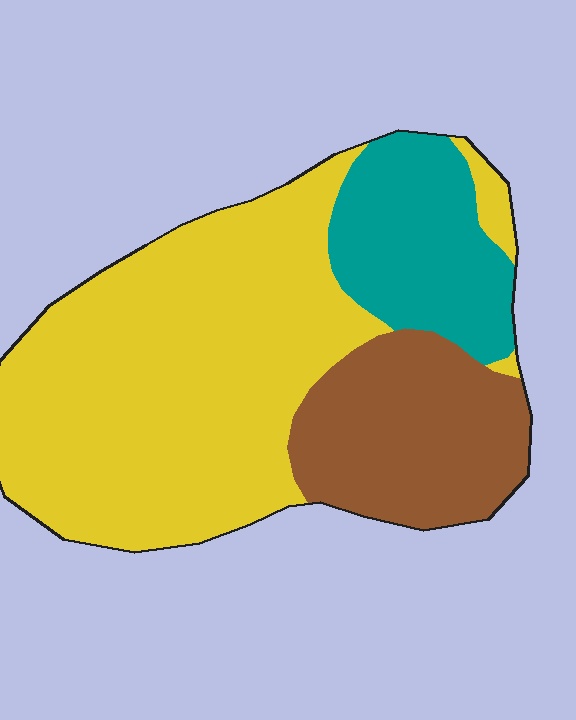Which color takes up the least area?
Teal, at roughly 20%.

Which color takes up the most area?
Yellow, at roughly 60%.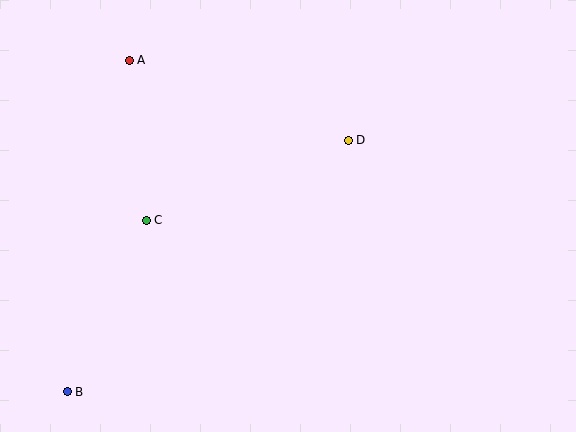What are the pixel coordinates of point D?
Point D is at (348, 140).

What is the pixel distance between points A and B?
The distance between A and B is 337 pixels.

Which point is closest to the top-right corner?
Point D is closest to the top-right corner.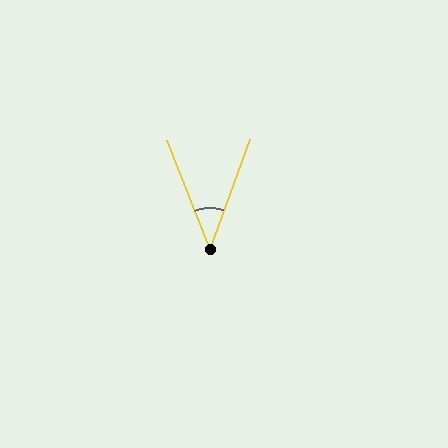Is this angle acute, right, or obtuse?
It is acute.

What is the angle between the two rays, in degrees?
Approximately 41 degrees.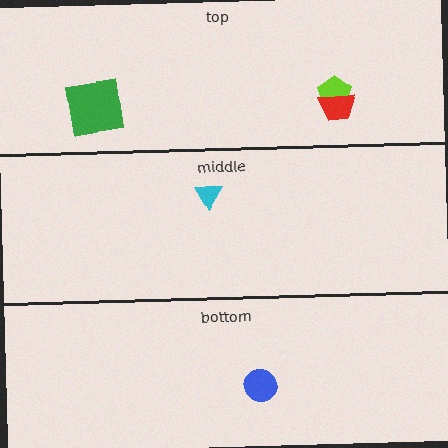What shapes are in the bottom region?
The blue circle.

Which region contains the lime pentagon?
The top region.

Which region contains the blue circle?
The bottom region.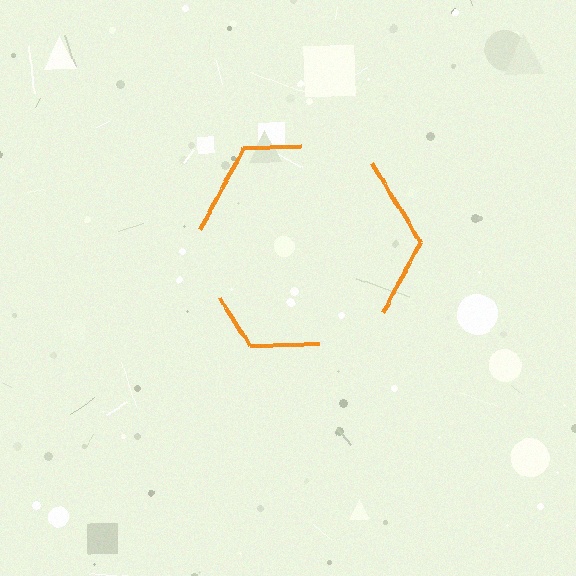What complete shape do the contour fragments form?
The contour fragments form a hexagon.